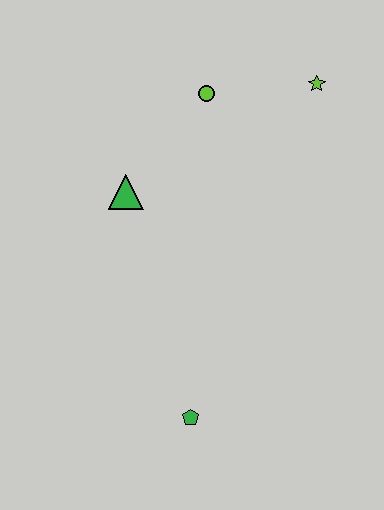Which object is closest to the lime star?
The lime circle is closest to the lime star.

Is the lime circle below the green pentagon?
No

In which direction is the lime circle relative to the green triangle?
The lime circle is above the green triangle.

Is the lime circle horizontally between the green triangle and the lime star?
Yes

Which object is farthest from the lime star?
The green pentagon is farthest from the lime star.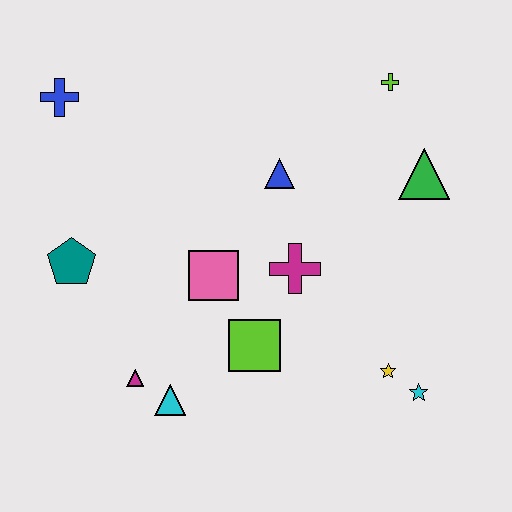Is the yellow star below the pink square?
Yes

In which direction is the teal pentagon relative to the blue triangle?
The teal pentagon is to the left of the blue triangle.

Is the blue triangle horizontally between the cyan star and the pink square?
Yes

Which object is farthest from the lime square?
The blue cross is farthest from the lime square.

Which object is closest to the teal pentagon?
The magenta triangle is closest to the teal pentagon.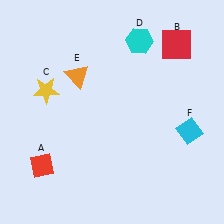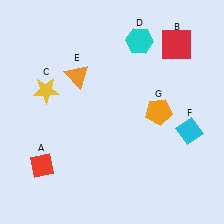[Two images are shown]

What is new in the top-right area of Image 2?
An orange pentagon (G) was added in the top-right area of Image 2.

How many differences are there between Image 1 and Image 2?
There is 1 difference between the two images.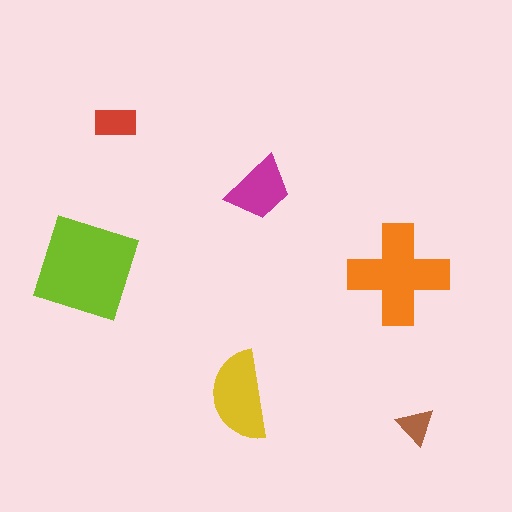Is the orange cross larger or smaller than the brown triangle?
Larger.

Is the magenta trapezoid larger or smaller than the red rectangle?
Larger.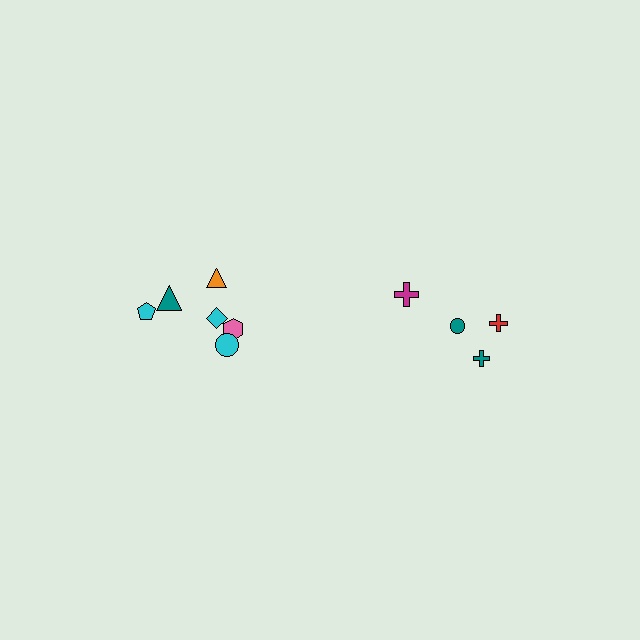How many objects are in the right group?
There are 4 objects.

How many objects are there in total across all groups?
There are 10 objects.